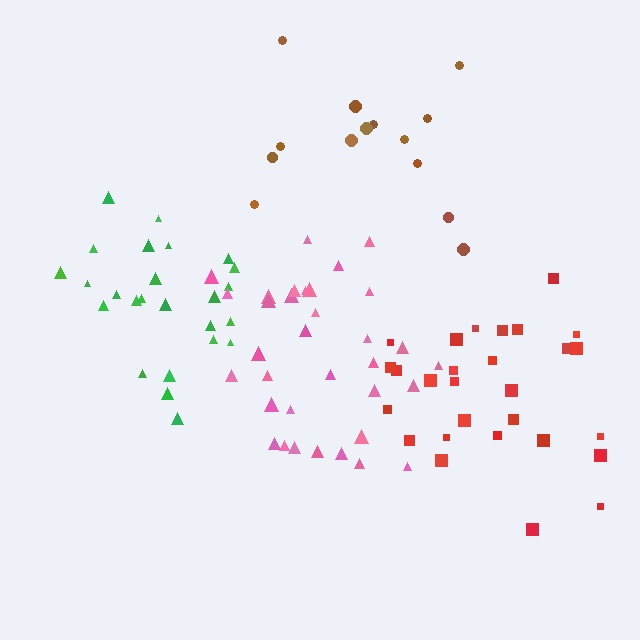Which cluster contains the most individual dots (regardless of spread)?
Pink (34).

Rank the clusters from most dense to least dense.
green, pink, red, brown.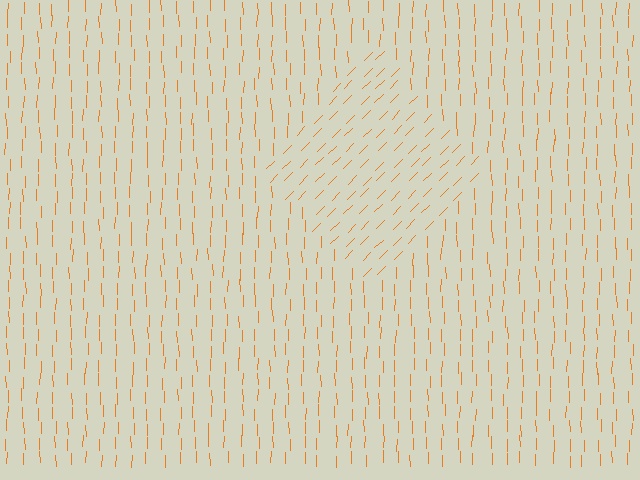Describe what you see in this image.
The image is filled with small orange line segments. A diamond region in the image has lines oriented differently from the surrounding lines, creating a visible texture boundary.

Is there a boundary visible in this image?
Yes, there is a texture boundary formed by a change in line orientation.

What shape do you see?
I see a diamond.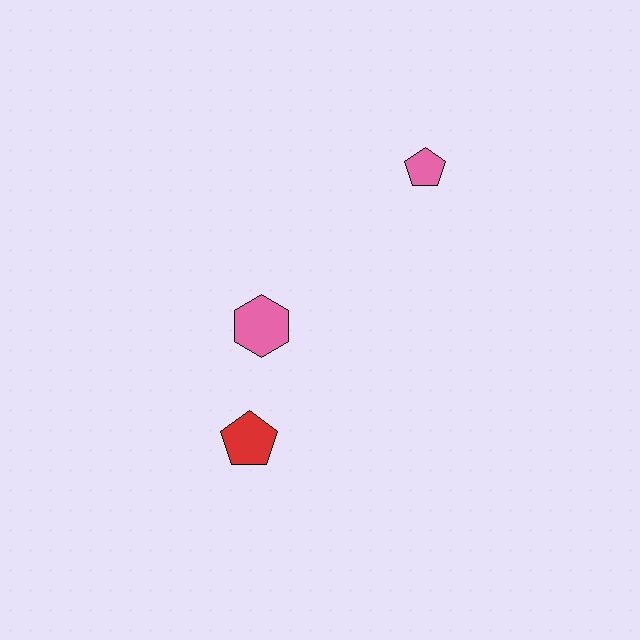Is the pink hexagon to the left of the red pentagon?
No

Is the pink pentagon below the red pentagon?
No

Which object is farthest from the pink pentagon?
The red pentagon is farthest from the pink pentagon.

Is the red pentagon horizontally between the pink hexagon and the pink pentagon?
No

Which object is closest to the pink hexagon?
The red pentagon is closest to the pink hexagon.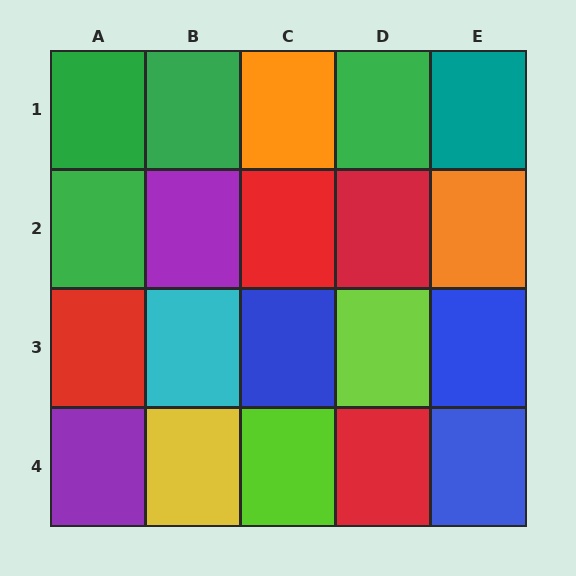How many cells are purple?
2 cells are purple.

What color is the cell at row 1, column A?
Green.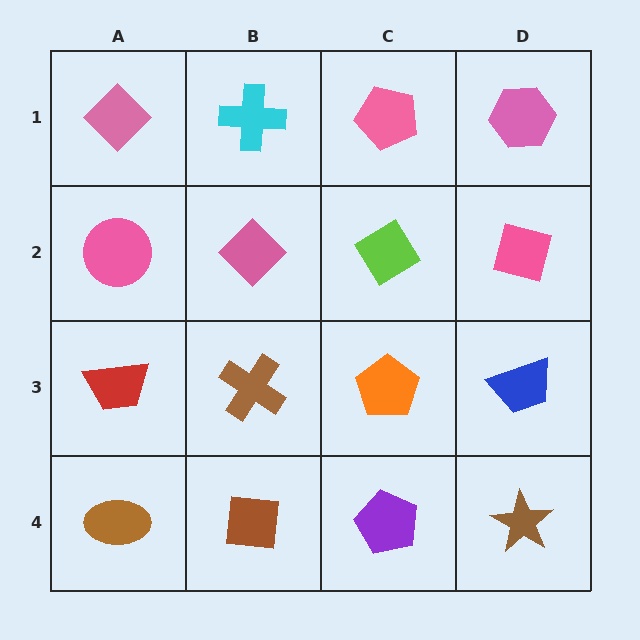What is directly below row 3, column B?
A brown square.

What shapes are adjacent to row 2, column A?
A pink diamond (row 1, column A), a red trapezoid (row 3, column A), a pink diamond (row 2, column B).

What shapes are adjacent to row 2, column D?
A pink hexagon (row 1, column D), a blue trapezoid (row 3, column D), a lime diamond (row 2, column C).